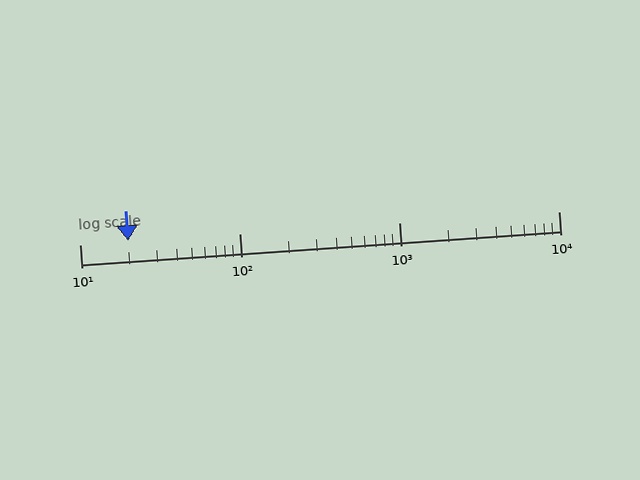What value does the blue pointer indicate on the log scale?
The pointer indicates approximately 20.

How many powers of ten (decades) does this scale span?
The scale spans 3 decades, from 10 to 10000.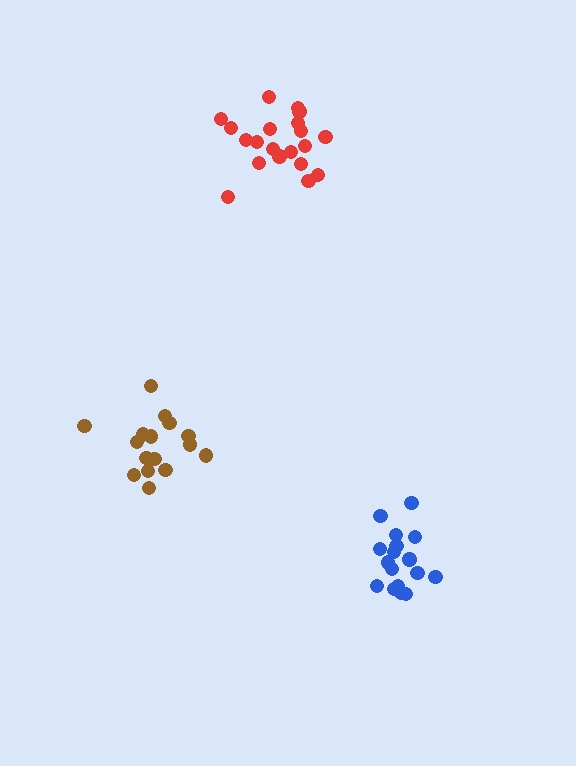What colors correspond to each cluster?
The clusters are colored: brown, blue, red.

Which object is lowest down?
The blue cluster is bottommost.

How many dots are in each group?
Group 1: 16 dots, Group 2: 17 dots, Group 3: 20 dots (53 total).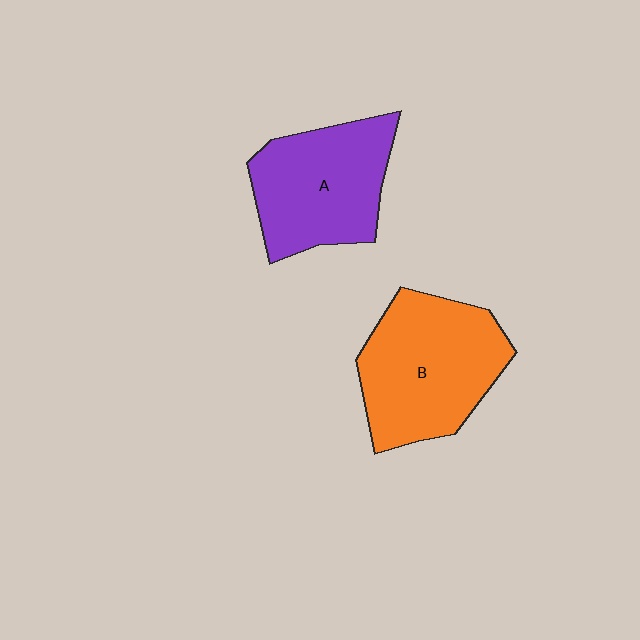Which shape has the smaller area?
Shape A (purple).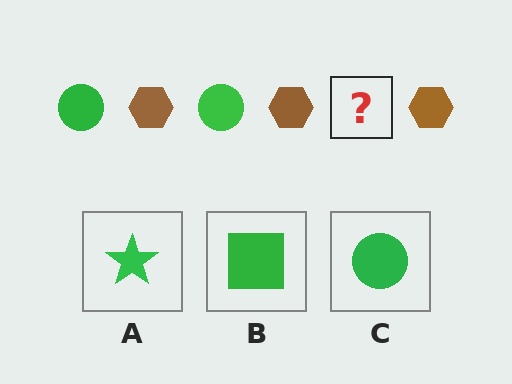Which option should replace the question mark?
Option C.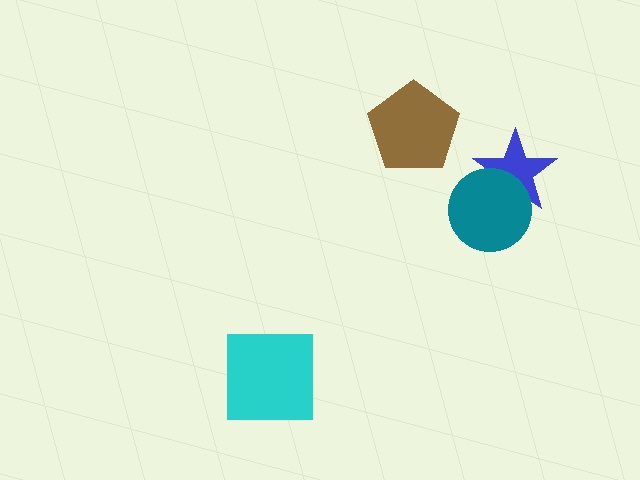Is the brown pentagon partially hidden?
No, no other shape covers it.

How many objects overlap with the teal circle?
1 object overlaps with the teal circle.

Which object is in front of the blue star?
The teal circle is in front of the blue star.